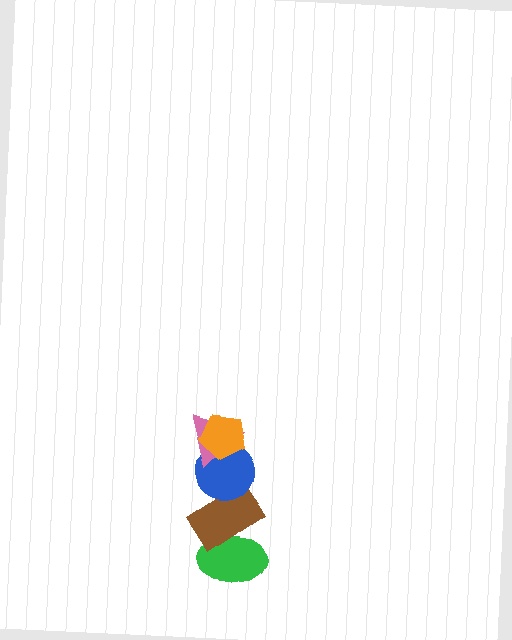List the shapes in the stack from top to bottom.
From top to bottom: the orange pentagon, the pink triangle, the blue circle, the brown rectangle, the green ellipse.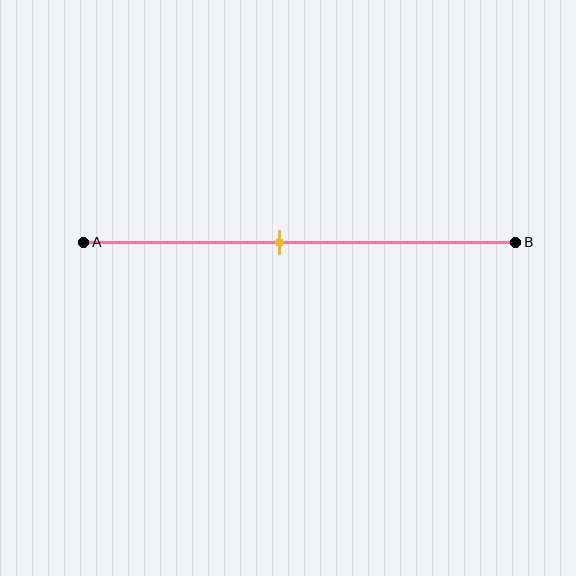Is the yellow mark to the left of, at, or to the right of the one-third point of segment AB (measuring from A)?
The yellow mark is to the right of the one-third point of segment AB.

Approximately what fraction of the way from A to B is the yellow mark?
The yellow mark is approximately 45% of the way from A to B.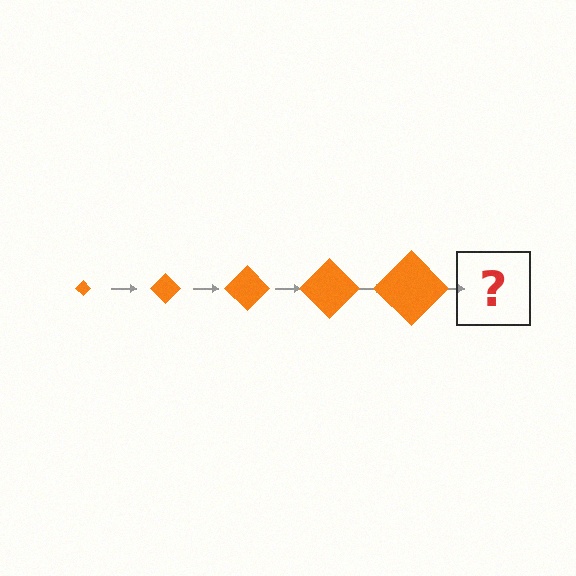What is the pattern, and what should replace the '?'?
The pattern is that the diamond gets progressively larger each step. The '?' should be an orange diamond, larger than the previous one.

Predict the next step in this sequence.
The next step is an orange diamond, larger than the previous one.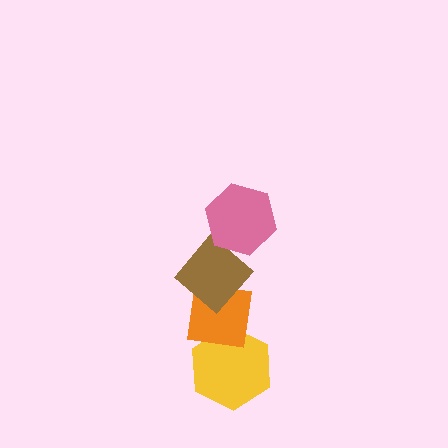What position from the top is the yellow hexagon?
The yellow hexagon is 4th from the top.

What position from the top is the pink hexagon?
The pink hexagon is 1st from the top.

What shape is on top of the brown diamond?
The pink hexagon is on top of the brown diamond.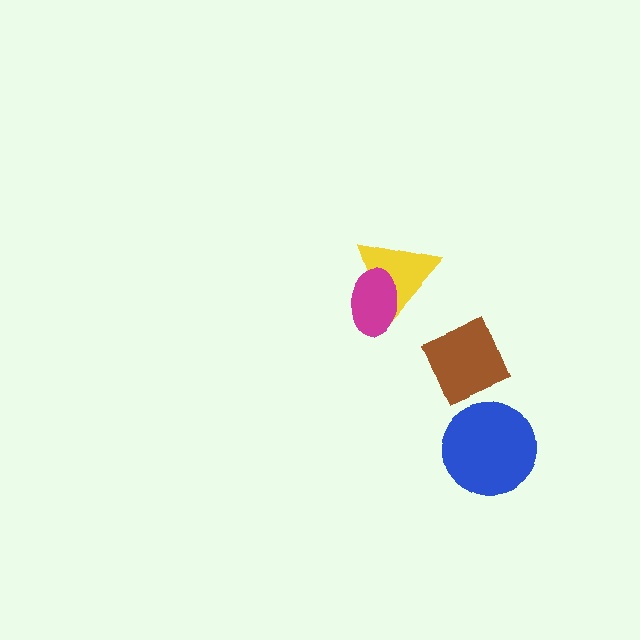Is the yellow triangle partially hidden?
Yes, it is partially covered by another shape.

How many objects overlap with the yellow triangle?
1 object overlaps with the yellow triangle.